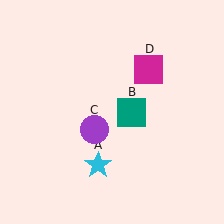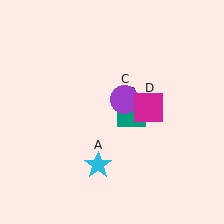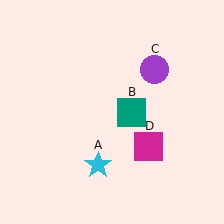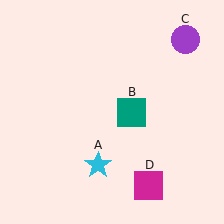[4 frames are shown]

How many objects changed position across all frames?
2 objects changed position: purple circle (object C), magenta square (object D).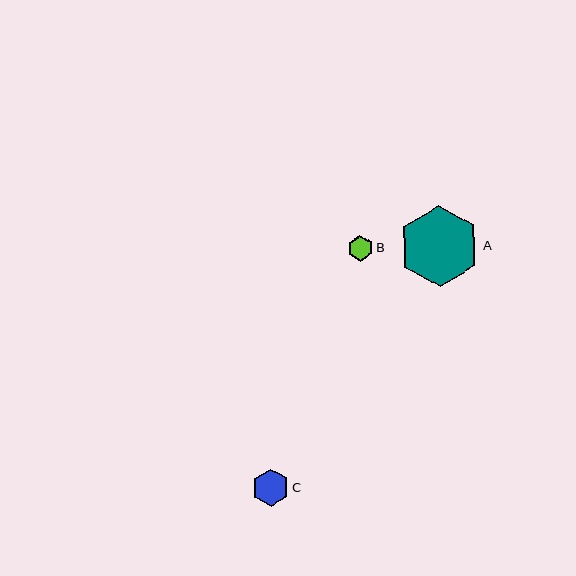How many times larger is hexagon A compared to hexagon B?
Hexagon A is approximately 3.2 times the size of hexagon B.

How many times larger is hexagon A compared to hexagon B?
Hexagon A is approximately 3.2 times the size of hexagon B.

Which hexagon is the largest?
Hexagon A is the largest with a size of approximately 81 pixels.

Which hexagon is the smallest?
Hexagon B is the smallest with a size of approximately 25 pixels.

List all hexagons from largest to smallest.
From largest to smallest: A, C, B.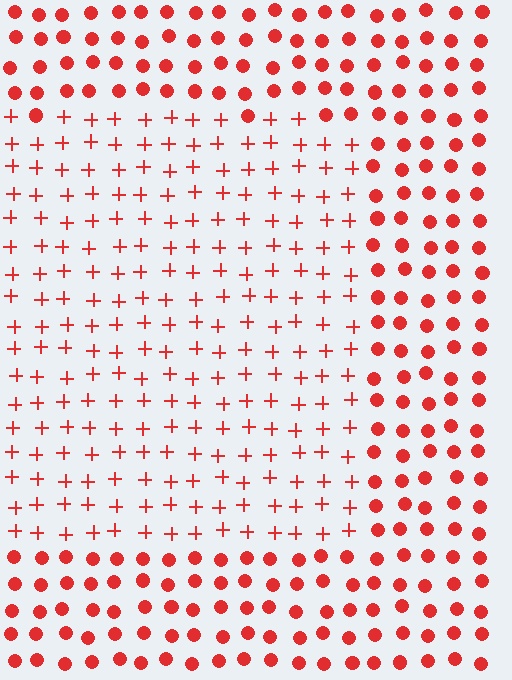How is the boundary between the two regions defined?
The boundary is defined by a change in element shape: plus signs inside vs. circles outside. All elements share the same color and spacing.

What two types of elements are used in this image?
The image uses plus signs inside the rectangle region and circles outside it.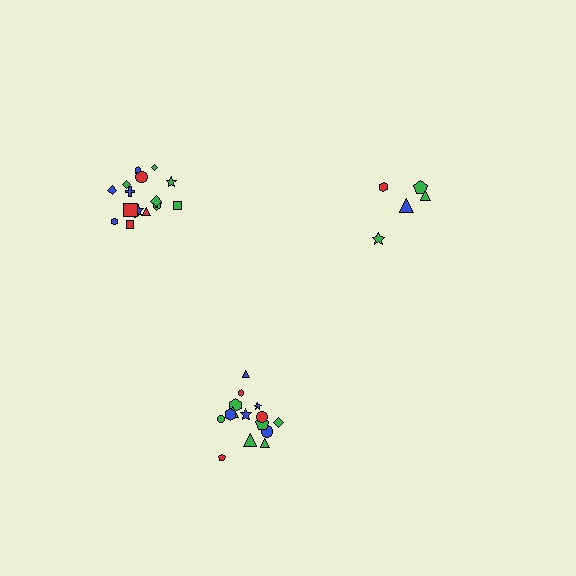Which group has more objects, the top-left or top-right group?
The top-left group.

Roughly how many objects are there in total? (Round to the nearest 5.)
Roughly 40 objects in total.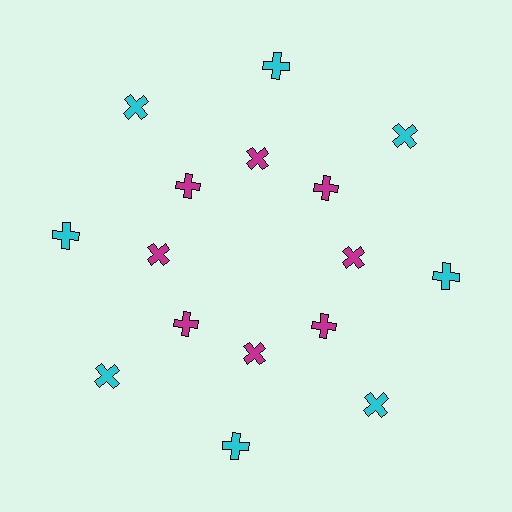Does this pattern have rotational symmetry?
Yes, this pattern has 8-fold rotational symmetry. It looks the same after rotating 45 degrees around the center.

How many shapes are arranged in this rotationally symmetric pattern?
There are 16 shapes, arranged in 8 groups of 2.